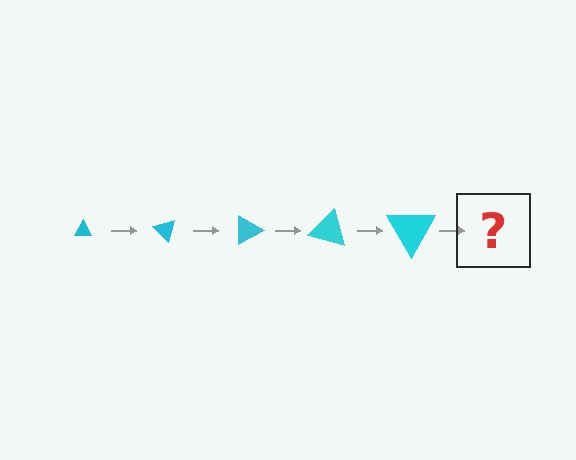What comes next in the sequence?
The next element should be a triangle, larger than the previous one and rotated 225 degrees from the start.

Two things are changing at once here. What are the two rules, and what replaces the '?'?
The two rules are that the triangle grows larger each step and it rotates 45 degrees each step. The '?' should be a triangle, larger than the previous one and rotated 225 degrees from the start.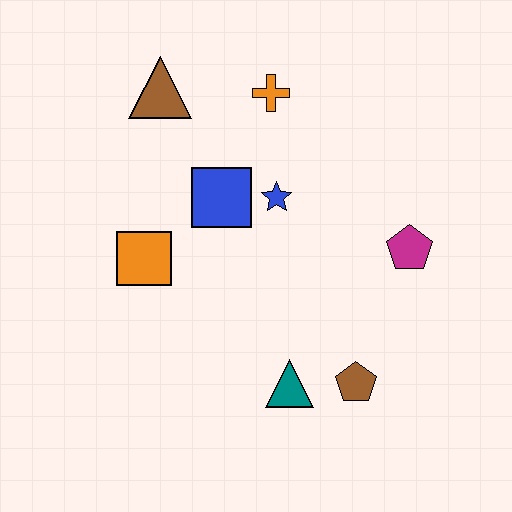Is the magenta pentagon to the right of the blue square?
Yes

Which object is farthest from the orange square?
The magenta pentagon is farthest from the orange square.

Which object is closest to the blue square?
The blue star is closest to the blue square.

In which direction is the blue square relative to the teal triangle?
The blue square is above the teal triangle.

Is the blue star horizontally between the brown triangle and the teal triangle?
Yes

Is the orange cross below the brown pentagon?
No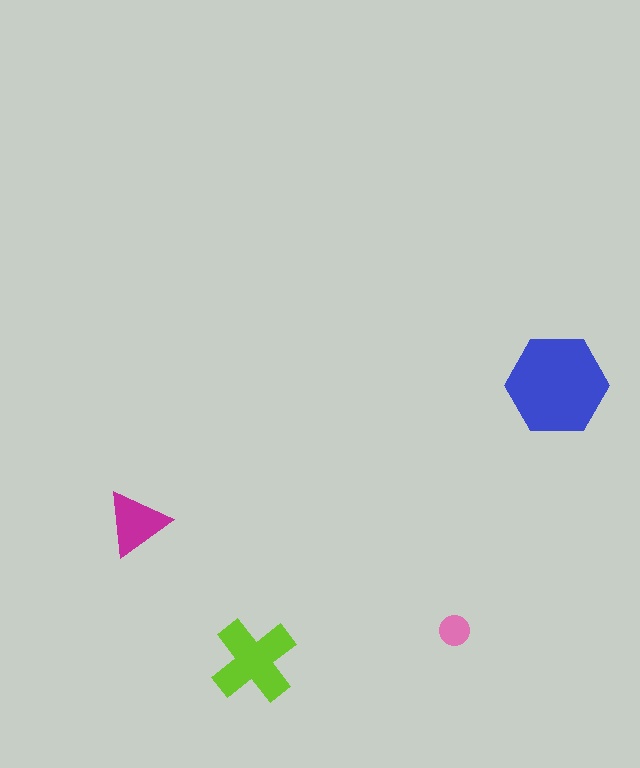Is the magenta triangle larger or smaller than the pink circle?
Larger.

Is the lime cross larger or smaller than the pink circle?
Larger.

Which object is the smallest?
The pink circle.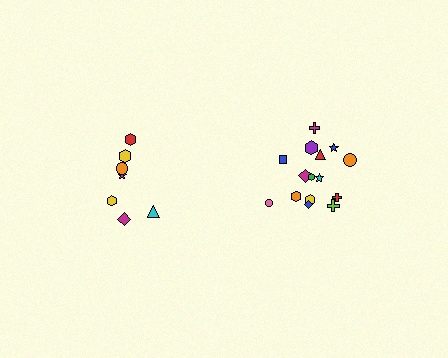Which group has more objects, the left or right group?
The right group.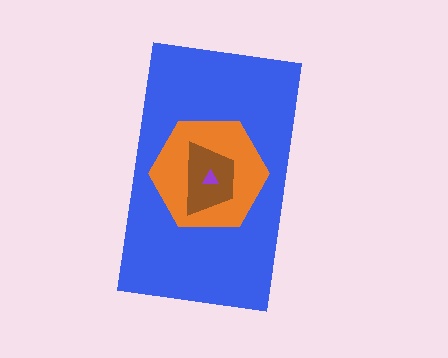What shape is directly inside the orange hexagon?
The brown trapezoid.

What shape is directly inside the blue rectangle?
The orange hexagon.